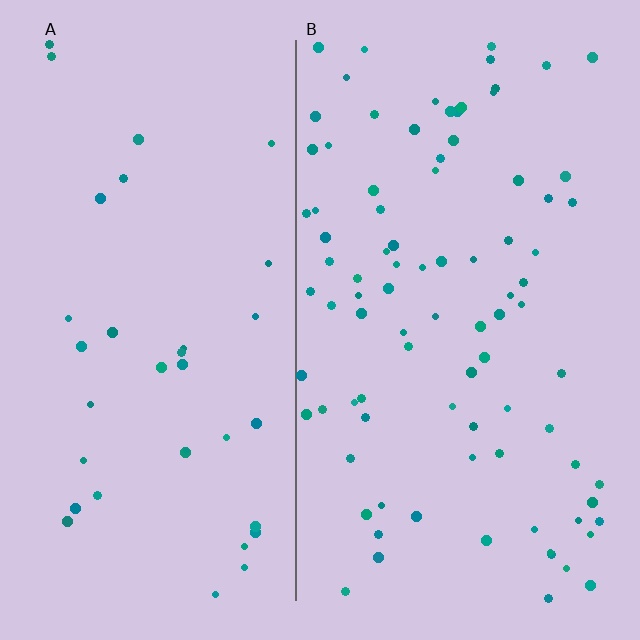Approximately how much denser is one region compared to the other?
Approximately 2.5× — region B over region A.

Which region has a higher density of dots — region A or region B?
B (the right).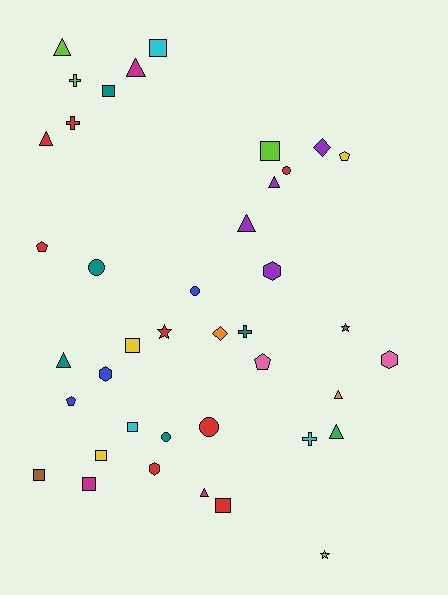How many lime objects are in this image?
There are 4 lime objects.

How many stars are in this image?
There are 3 stars.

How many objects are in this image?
There are 40 objects.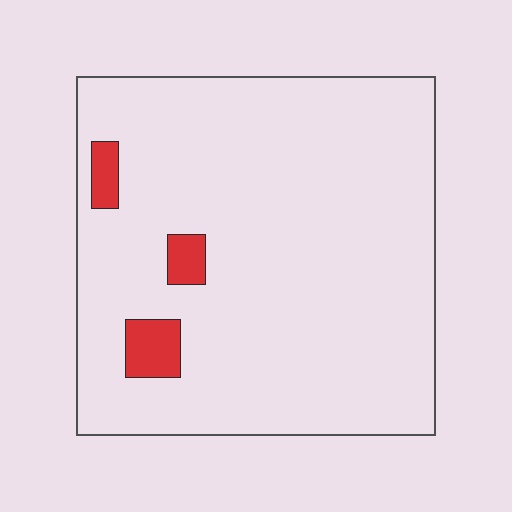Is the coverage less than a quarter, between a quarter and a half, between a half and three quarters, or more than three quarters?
Less than a quarter.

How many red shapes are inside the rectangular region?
3.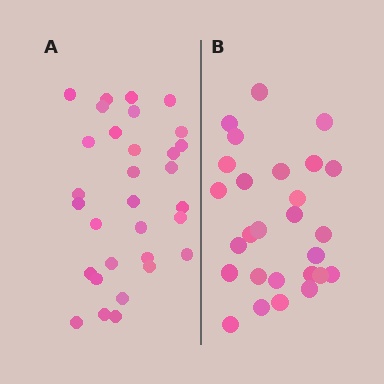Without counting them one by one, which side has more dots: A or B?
Region A (the left region) has more dots.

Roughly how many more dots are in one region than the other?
Region A has about 4 more dots than region B.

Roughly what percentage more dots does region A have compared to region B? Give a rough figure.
About 15% more.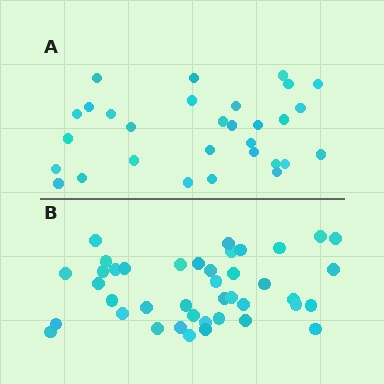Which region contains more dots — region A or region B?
Region B (the bottom region) has more dots.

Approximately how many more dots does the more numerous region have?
Region B has roughly 12 or so more dots than region A.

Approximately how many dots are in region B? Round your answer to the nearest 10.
About 40 dots. (The exact count is 41, which rounds to 40.)